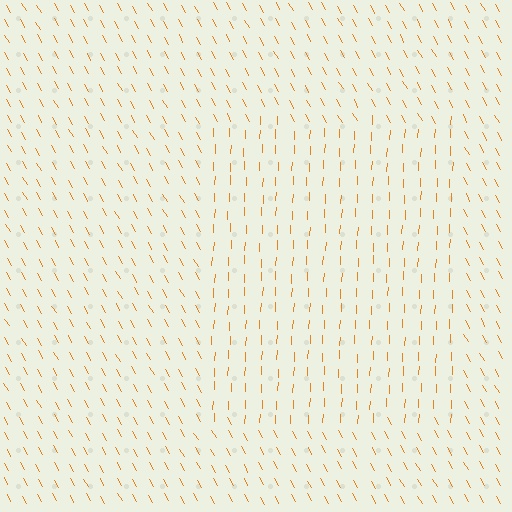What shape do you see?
I see a rectangle.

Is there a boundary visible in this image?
Yes, there is a texture boundary formed by a change in line orientation.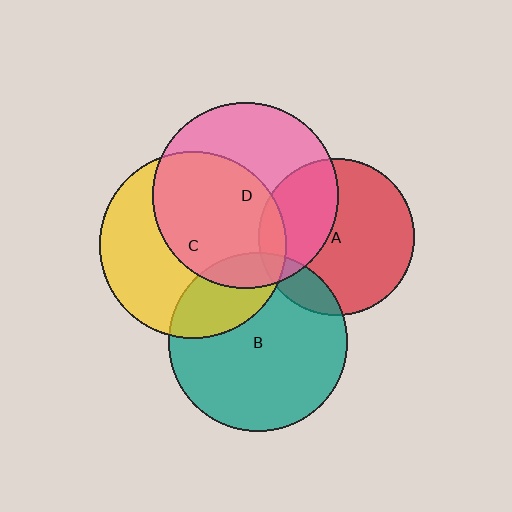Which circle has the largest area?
Circle C (yellow).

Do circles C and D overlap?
Yes.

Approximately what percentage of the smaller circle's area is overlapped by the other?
Approximately 50%.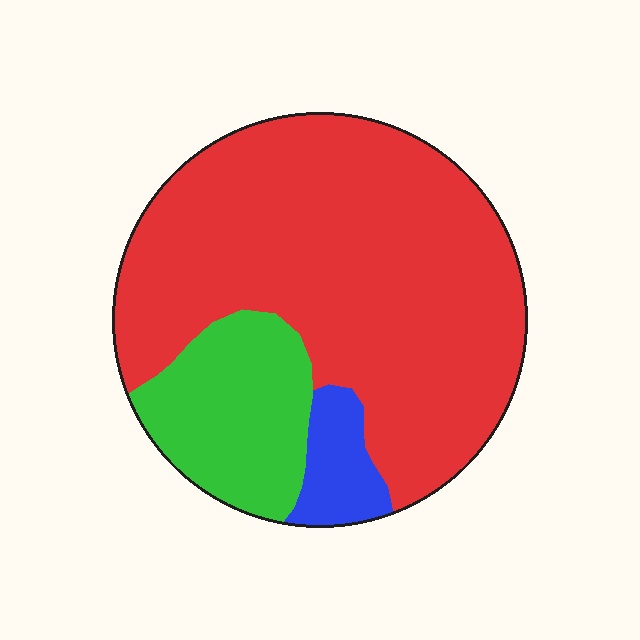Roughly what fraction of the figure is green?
Green covers roughly 20% of the figure.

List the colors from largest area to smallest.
From largest to smallest: red, green, blue.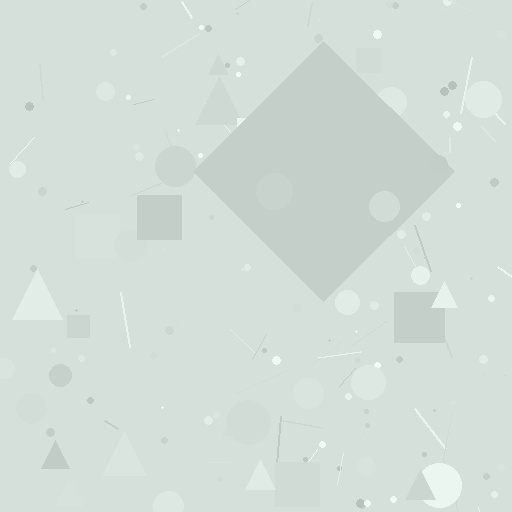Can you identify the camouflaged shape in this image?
The camouflaged shape is a diamond.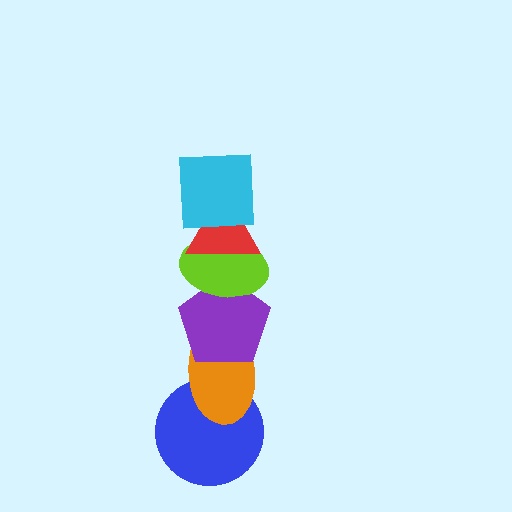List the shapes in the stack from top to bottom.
From top to bottom: the cyan square, the red triangle, the lime ellipse, the purple pentagon, the orange ellipse, the blue circle.